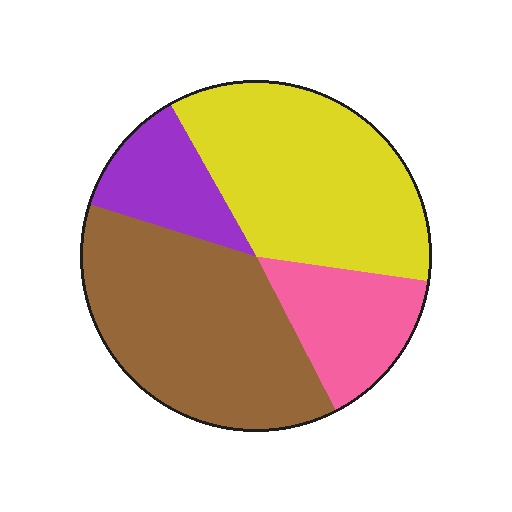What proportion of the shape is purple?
Purple takes up about one eighth (1/8) of the shape.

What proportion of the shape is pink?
Pink covers 15% of the shape.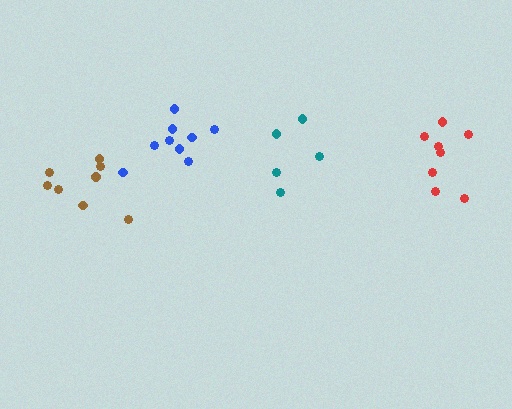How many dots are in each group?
Group 1: 8 dots, Group 2: 5 dots, Group 3: 9 dots, Group 4: 8 dots (30 total).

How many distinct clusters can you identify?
There are 4 distinct clusters.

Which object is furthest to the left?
The brown cluster is leftmost.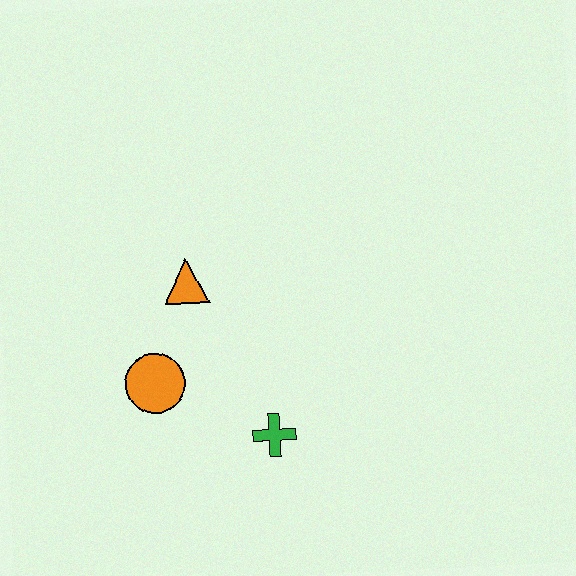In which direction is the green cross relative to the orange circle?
The green cross is to the right of the orange circle.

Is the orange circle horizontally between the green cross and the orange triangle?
No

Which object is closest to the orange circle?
The orange triangle is closest to the orange circle.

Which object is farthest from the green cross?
The orange triangle is farthest from the green cross.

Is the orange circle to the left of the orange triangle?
Yes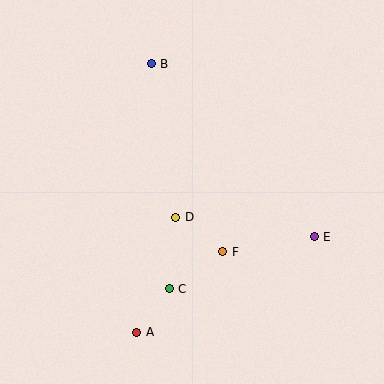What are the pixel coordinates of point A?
Point A is at (137, 332).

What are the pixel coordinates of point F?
Point F is at (223, 252).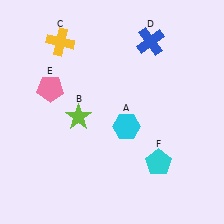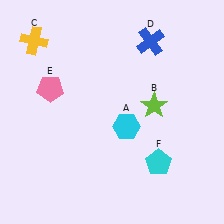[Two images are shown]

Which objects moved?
The objects that moved are: the lime star (B), the yellow cross (C).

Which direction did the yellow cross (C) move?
The yellow cross (C) moved left.